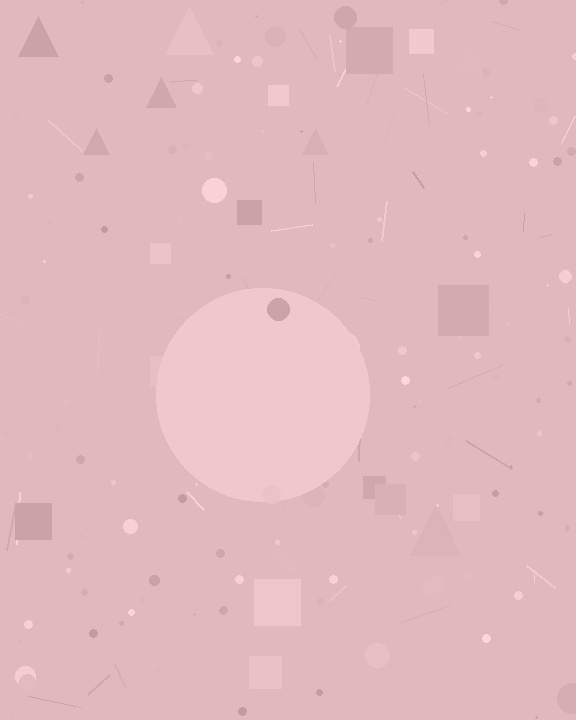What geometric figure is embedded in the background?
A circle is embedded in the background.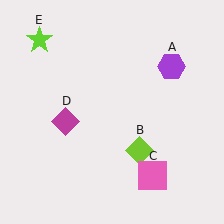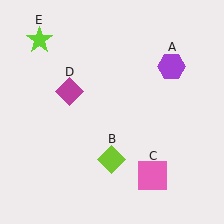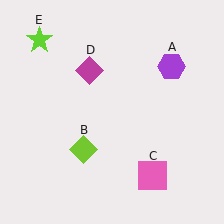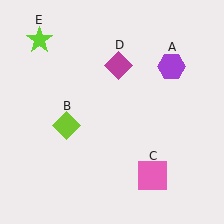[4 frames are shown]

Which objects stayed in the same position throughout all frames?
Purple hexagon (object A) and pink square (object C) and lime star (object E) remained stationary.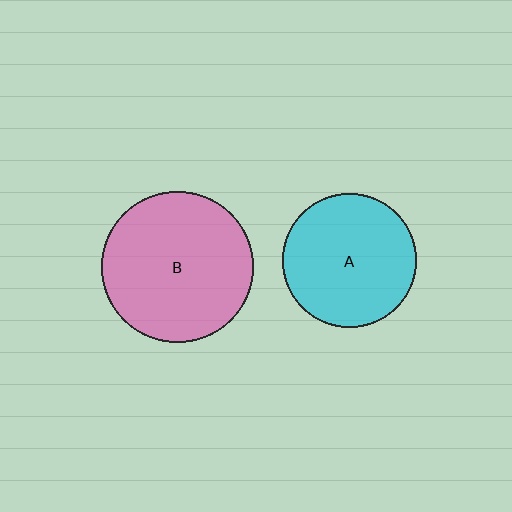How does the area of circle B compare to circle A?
Approximately 1.3 times.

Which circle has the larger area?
Circle B (pink).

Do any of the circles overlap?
No, none of the circles overlap.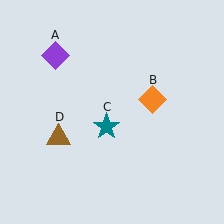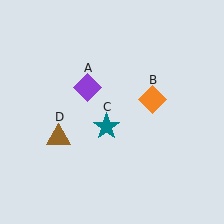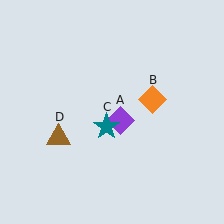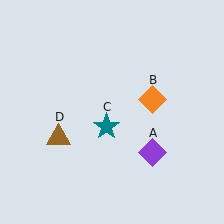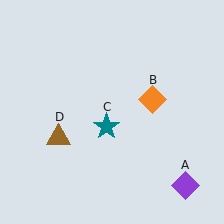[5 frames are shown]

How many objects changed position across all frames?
1 object changed position: purple diamond (object A).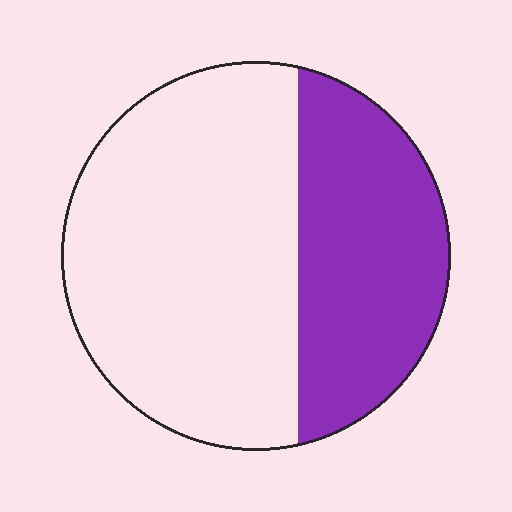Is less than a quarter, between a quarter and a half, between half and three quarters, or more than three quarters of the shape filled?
Between a quarter and a half.